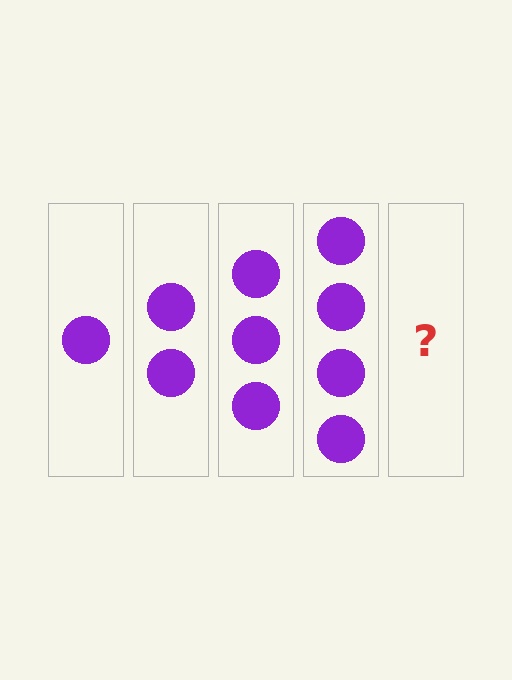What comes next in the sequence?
The next element should be 5 circles.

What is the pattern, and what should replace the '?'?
The pattern is that each step adds one more circle. The '?' should be 5 circles.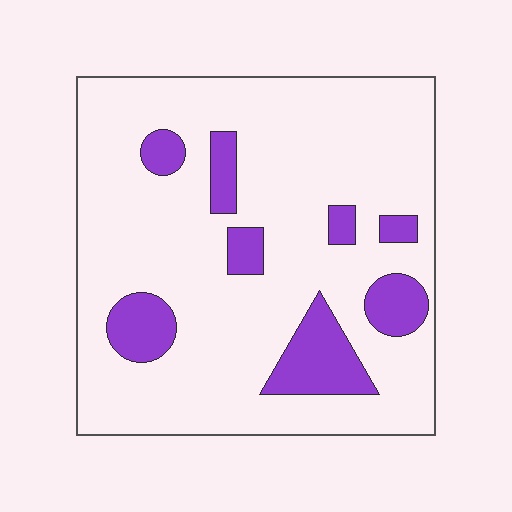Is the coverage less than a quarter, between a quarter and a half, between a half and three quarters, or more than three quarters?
Less than a quarter.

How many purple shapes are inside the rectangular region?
8.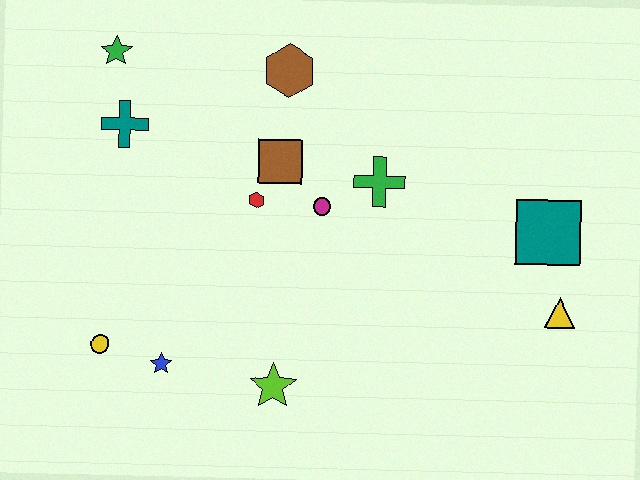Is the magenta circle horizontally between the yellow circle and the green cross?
Yes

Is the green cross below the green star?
Yes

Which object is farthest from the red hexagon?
The yellow triangle is farthest from the red hexagon.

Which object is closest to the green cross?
The magenta circle is closest to the green cross.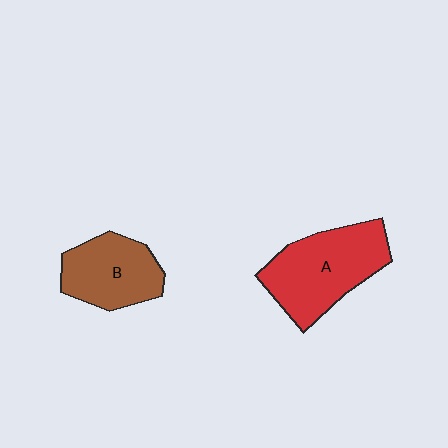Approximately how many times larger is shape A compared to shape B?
Approximately 1.4 times.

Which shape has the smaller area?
Shape B (brown).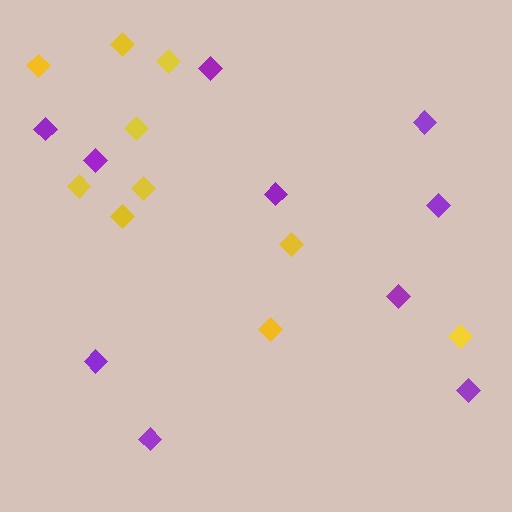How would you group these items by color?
There are 2 groups: one group of yellow diamonds (10) and one group of purple diamonds (10).